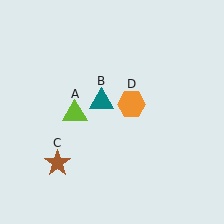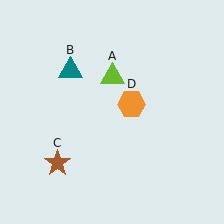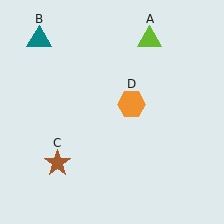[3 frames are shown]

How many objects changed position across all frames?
2 objects changed position: lime triangle (object A), teal triangle (object B).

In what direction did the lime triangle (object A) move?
The lime triangle (object A) moved up and to the right.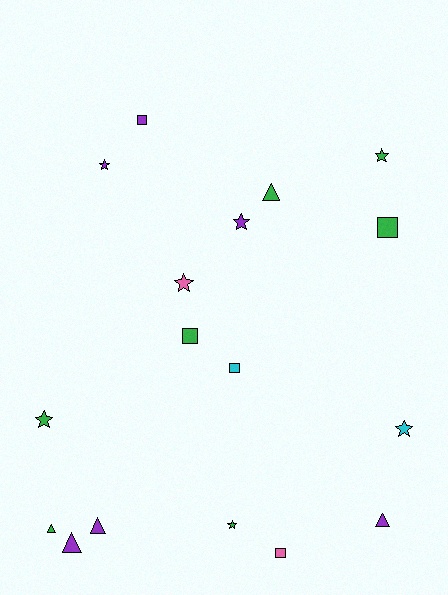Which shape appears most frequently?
Star, with 7 objects.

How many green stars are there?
There are 3 green stars.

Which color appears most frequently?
Green, with 7 objects.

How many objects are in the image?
There are 17 objects.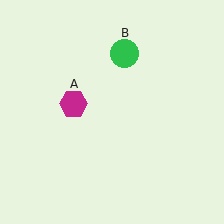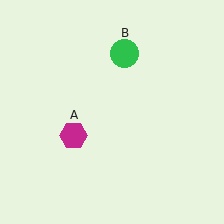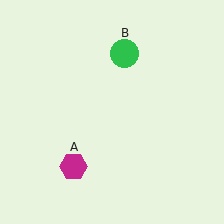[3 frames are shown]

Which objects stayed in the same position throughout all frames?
Green circle (object B) remained stationary.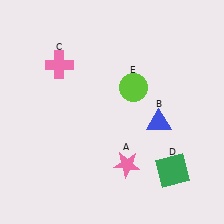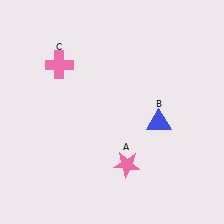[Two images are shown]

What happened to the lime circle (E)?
The lime circle (E) was removed in Image 2. It was in the top-right area of Image 1.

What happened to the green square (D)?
The green square (D) was removed in Image 2. It was in the bottom-right area of Image 1.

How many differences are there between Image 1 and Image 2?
There are 2 differences between the two images.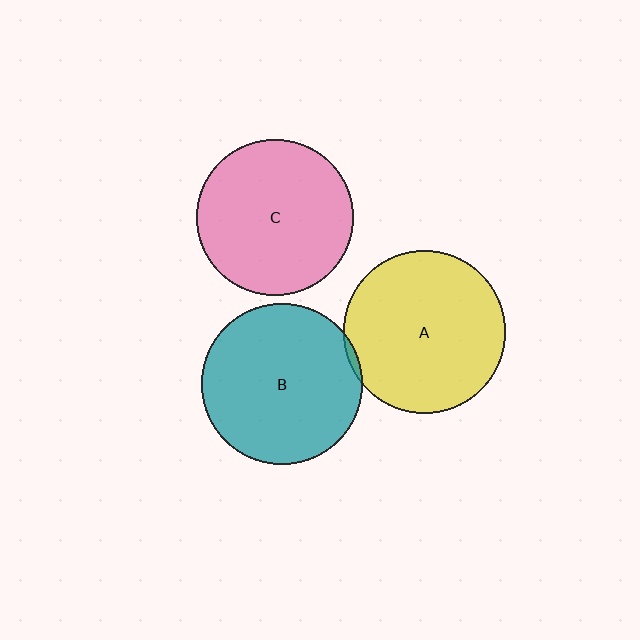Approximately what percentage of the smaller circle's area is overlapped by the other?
Approximately 5%.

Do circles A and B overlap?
Yes.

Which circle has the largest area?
Circle A (yellow).